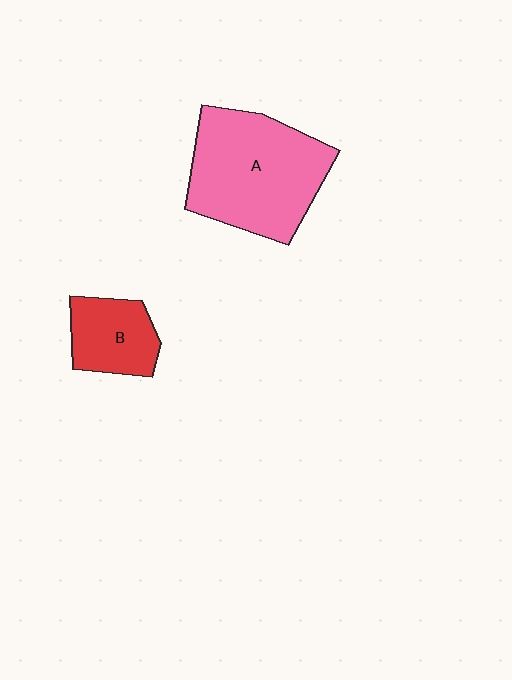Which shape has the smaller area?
Shape B (red).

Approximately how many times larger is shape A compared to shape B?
Approximately 2.3 times.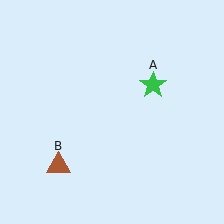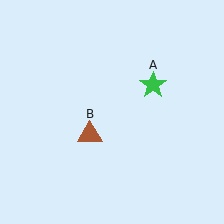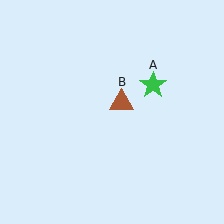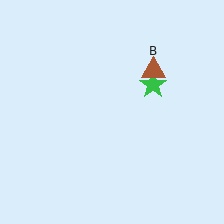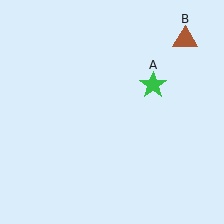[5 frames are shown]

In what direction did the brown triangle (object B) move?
The brown triangle (object B) moved up and to the right.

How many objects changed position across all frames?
1 object changed position: brown triangle (object B).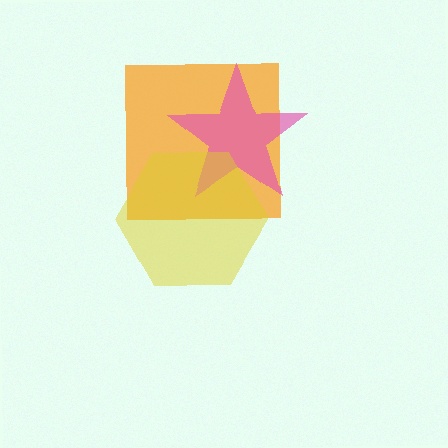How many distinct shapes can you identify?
There are 3 distinct shapes: an orange square, a pink star, a yellow hexagon.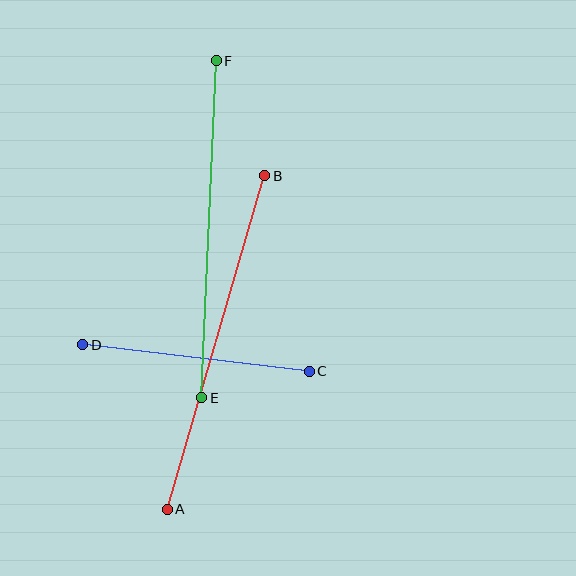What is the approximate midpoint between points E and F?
The midpoint is at approximately (209, 229) pixels.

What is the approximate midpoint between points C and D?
The midpoint is at approximately (196, 358) pixels.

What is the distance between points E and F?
The distance is approximately 337 pixels.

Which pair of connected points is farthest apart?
Points A and B are farthest apart.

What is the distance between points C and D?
The distance is approximately 228 pixels.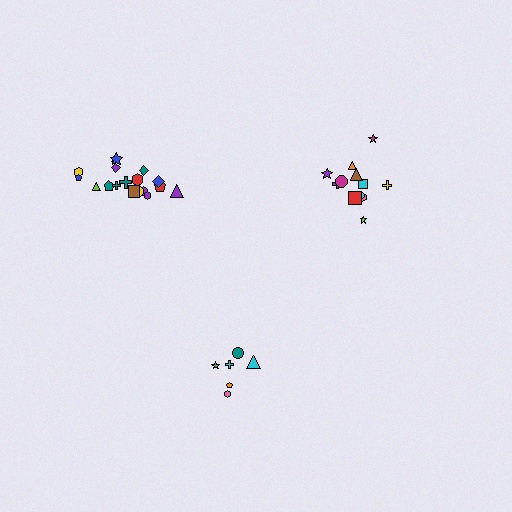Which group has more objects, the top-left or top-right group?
The top-left group.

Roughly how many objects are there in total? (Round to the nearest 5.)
Roughly 35 objects in total.